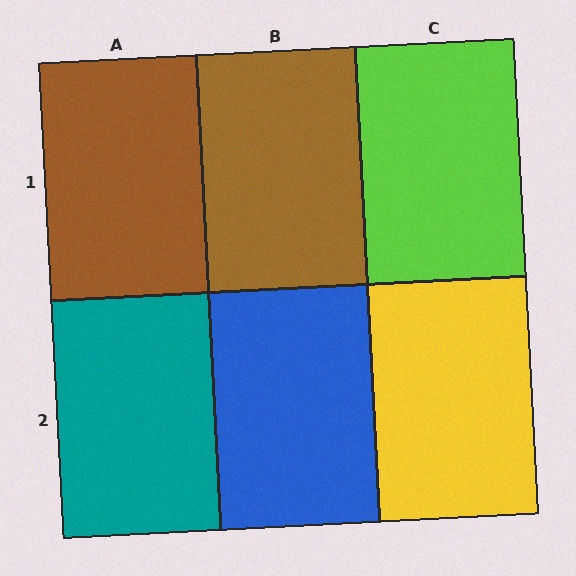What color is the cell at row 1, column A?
Brown.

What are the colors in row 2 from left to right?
Teal, blue, yellow.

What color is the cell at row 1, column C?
Lime.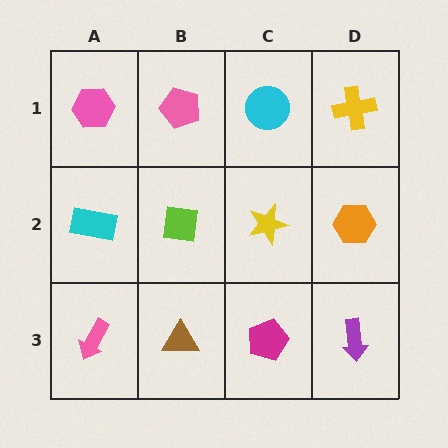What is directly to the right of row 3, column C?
A purple arrow.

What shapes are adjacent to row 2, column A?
A pink hexagon (row 1, column A), a pink arrow (row 3, column A), a lime square (row 2, column B).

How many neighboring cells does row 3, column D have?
2.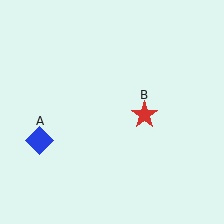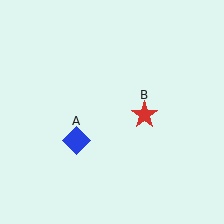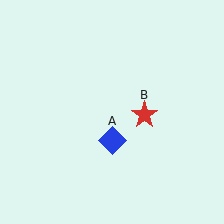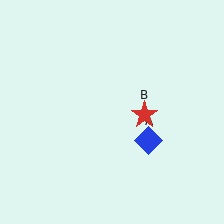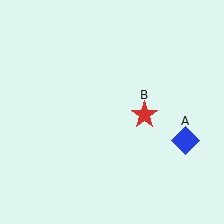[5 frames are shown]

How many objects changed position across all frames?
1 object changed position: blue diamond (object A).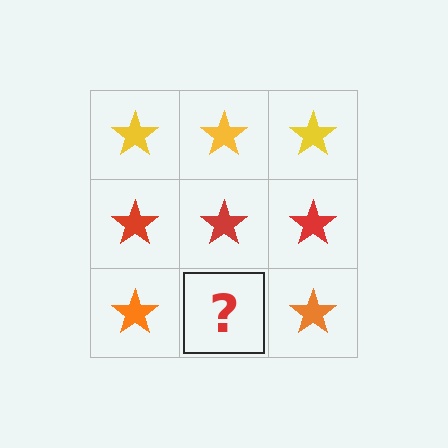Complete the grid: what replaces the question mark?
The question mark should be replaced with an orange star.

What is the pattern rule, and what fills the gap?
The rule is that each row has a consistent color. The gap should be filled with an orange star.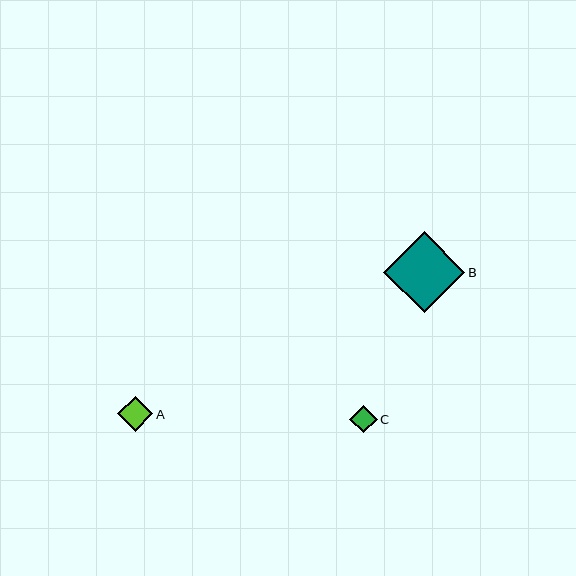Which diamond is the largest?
Diamond B is the largest with a size of approximately 81 pixels.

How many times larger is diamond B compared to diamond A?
Diamond B is approximately 2.3 times the size of diamond A.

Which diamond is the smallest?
Diamond C is the smallest with a size of approximately 27 pixels.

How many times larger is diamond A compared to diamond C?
Diamond A is approximately 1.3 times the size of diamond C.